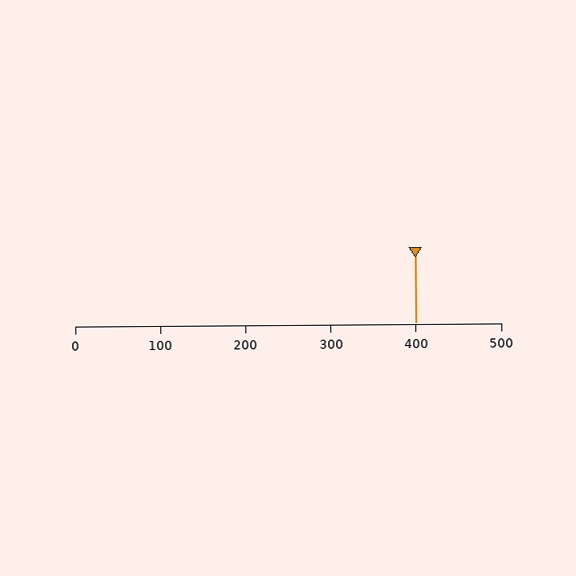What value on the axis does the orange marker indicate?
The marker indicates approximately 400.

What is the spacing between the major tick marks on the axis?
The major ticks are spaced 100 apart.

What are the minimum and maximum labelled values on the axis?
The axis runs from 0 to 500.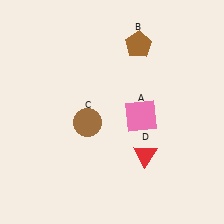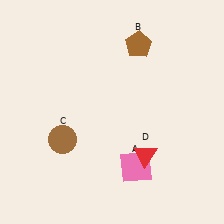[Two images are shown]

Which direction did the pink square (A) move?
The pink square (A) moved down.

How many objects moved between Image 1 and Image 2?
2 objects moved between the two images.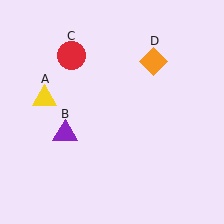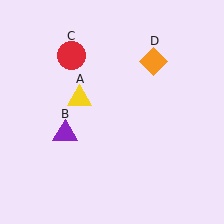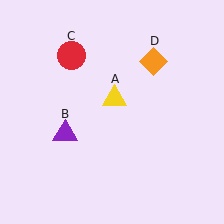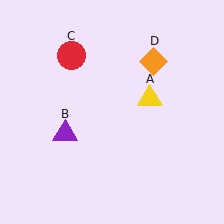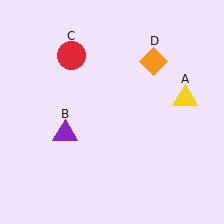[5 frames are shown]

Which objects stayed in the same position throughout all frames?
Purple triangle (object B) and red circle (object C) and orange diamond (object D) remained stationary.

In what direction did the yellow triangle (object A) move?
The yellow triangle (object A) moved right.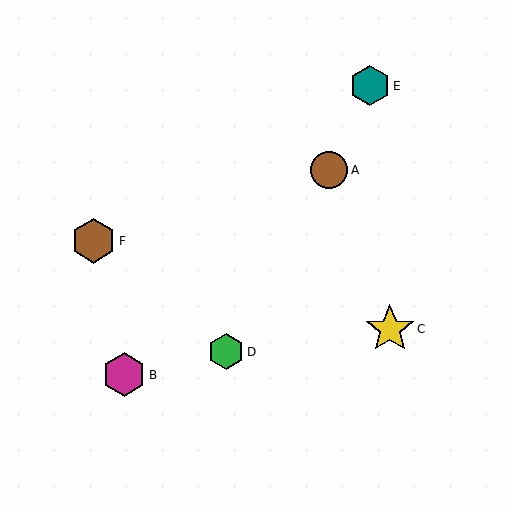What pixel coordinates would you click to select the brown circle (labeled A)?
Click at (329, 170) to select the brown circle A.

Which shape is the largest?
The yellow star (labeled C) is the largest.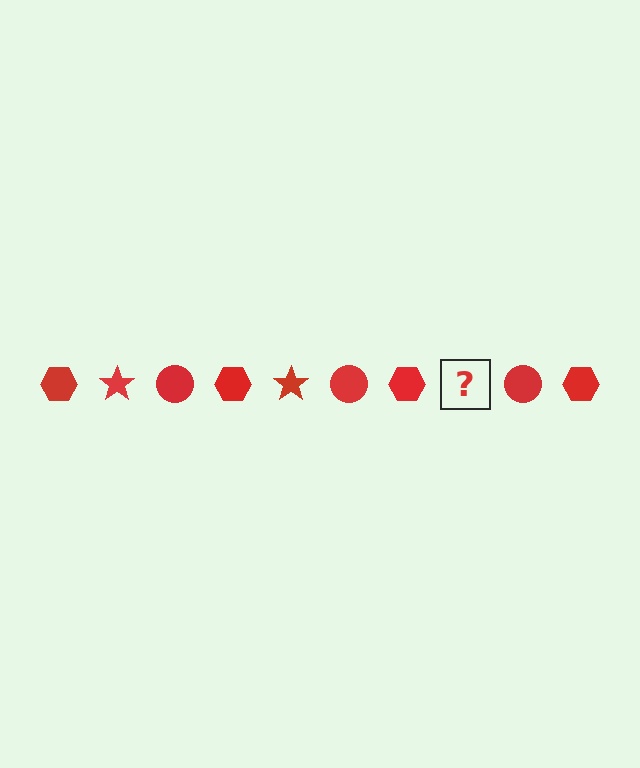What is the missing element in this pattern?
The missing element is a red star.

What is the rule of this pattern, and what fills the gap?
The rule is that the pattern cycles through hexagon, star, circle shapes in red. The gap should be filled with a red star.